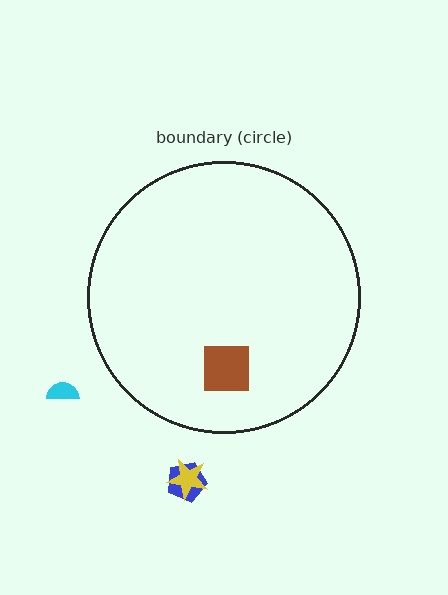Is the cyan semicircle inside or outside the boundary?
Outside.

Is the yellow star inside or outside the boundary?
Outside.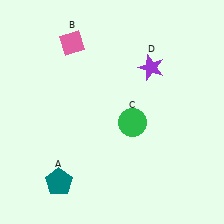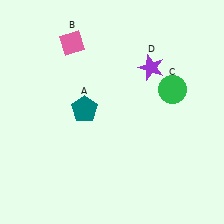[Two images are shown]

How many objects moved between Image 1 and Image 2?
2 objects moved between the two images.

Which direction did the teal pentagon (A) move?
The teal pentagon (A) moved up.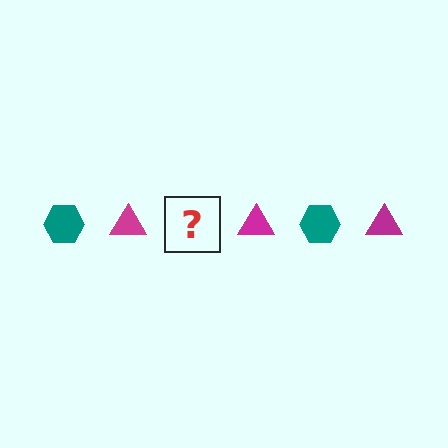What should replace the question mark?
The question mark should be replaced with a teal hexagon.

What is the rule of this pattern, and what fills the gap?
The rule is that the pattern alternates between teal hexagon and magenta triangle. The gap should be filled with a teal hexagon.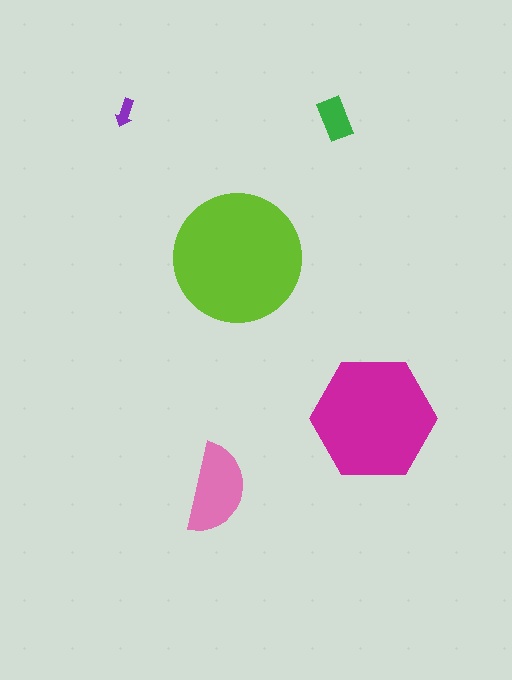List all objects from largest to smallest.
The lime circle, the magenta hexagon, the pink semicircle, the green rectangle, the purple arrow.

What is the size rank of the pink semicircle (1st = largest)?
3rd.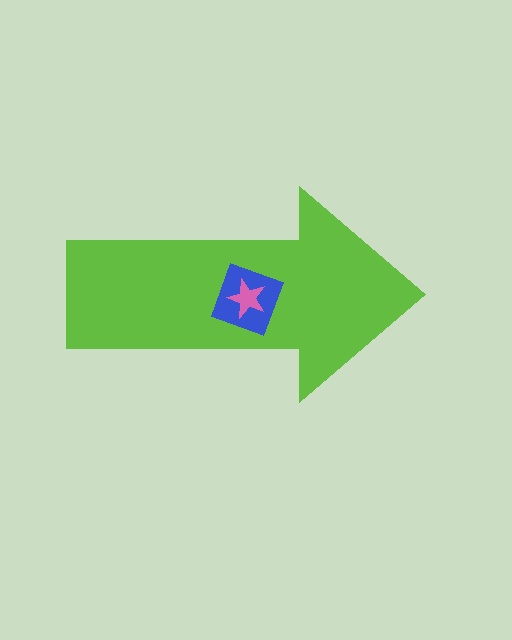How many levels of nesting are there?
3.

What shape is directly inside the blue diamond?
The pink star.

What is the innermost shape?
The pink star.